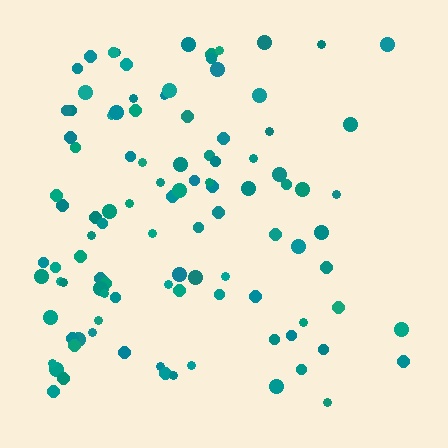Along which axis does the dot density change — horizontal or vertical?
Horizontal.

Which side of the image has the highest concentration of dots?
The left.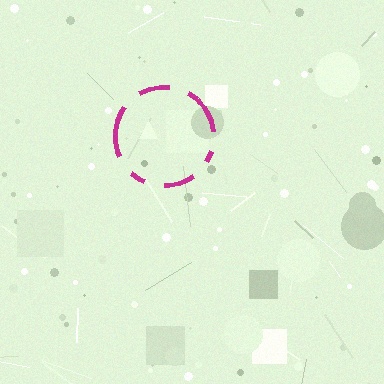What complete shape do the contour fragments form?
The contour fragments form a circle.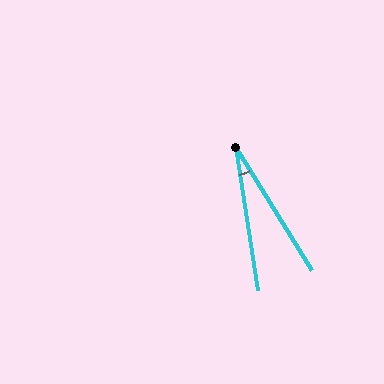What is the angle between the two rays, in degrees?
Approximately 23 degrees.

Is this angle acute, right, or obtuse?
It is acute.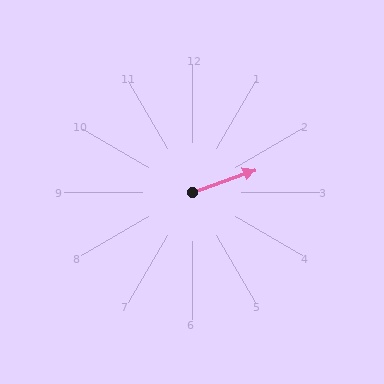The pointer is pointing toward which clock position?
Roughly 2 o'clock.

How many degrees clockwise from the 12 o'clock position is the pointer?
Approximately 70 degrees.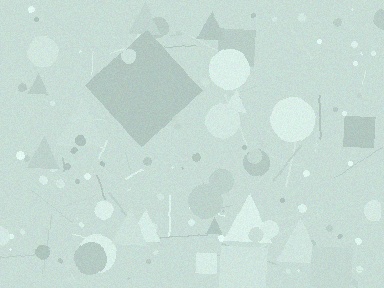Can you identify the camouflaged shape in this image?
The camouflaged shape is a diamond.